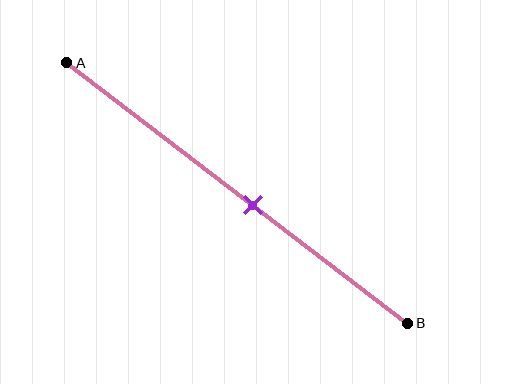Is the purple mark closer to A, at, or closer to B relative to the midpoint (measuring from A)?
The purple mark is closer to point B than the midpoint of segment AB.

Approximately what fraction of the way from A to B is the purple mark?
The purple mark is approximately 55% of the way from A to B.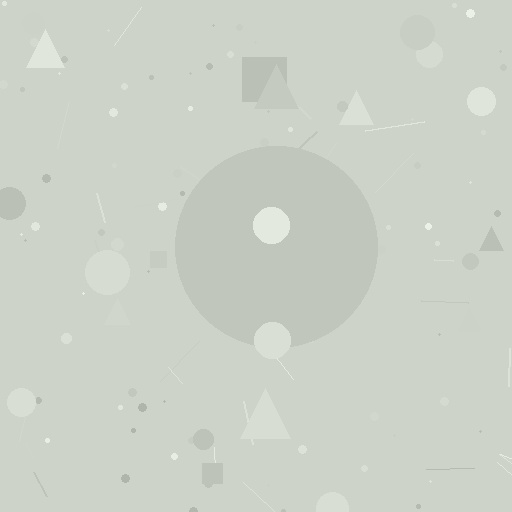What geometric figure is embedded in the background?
A circle is embedded in the background.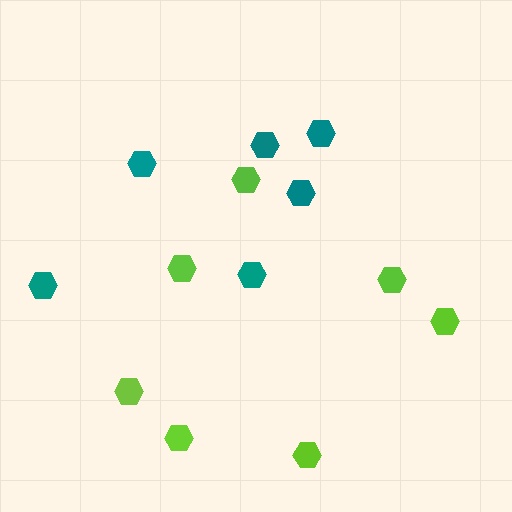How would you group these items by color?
There are 2 groups: one group of lime hexagons (7) and one group of teal hexagons (6).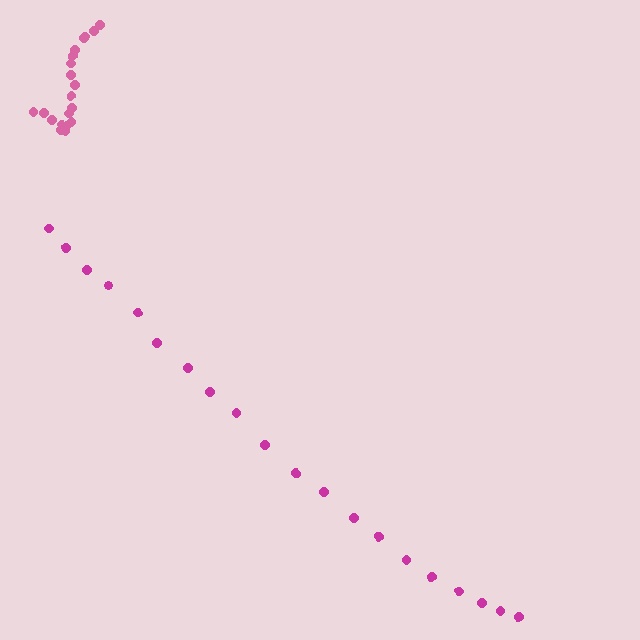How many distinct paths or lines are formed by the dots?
There are 2 distinct paths.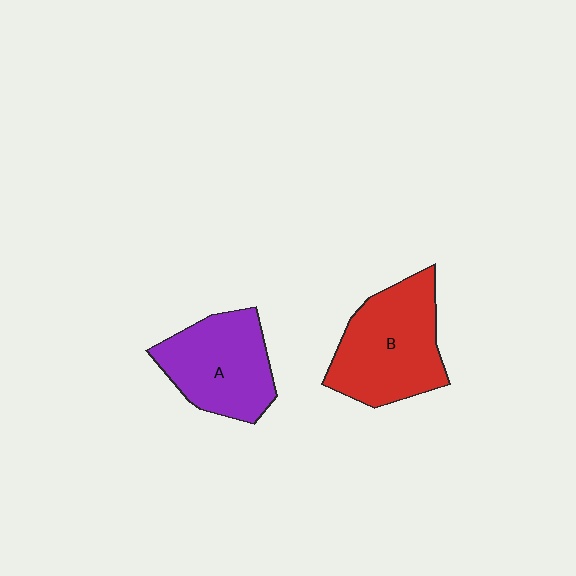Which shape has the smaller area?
Shape A (purple).